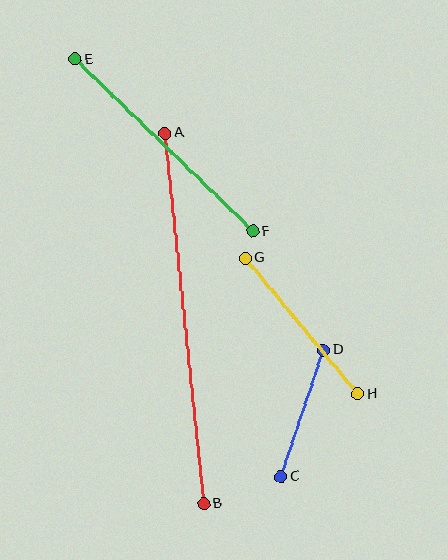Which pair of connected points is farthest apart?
Points A and B are farthest apart.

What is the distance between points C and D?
The distance is approximately 133 pixels.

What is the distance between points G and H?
The distance is approximately 176 pixels.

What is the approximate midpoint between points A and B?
The midpoint is at approximately (184, 318) pixels.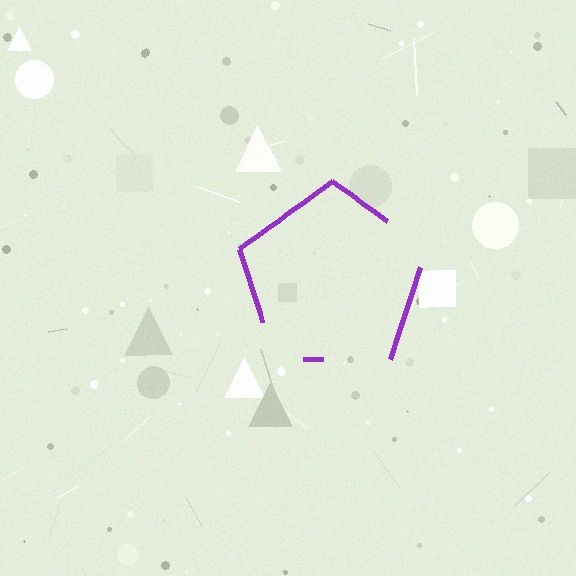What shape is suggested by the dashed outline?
The dashed outline suggests a pentagon.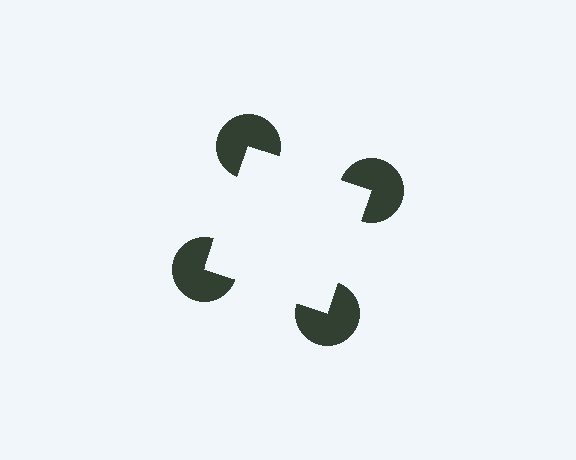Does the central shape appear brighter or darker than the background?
It typically appears slightly brighter than the background, even though no actual brightness change is drawn.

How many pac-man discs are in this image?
There are 4 — one at each vertex of the illusory square.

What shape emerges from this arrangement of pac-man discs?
An illusory square — its edges are inferred from the aligned wedge cuts in the pac-man discs, not physically drawn.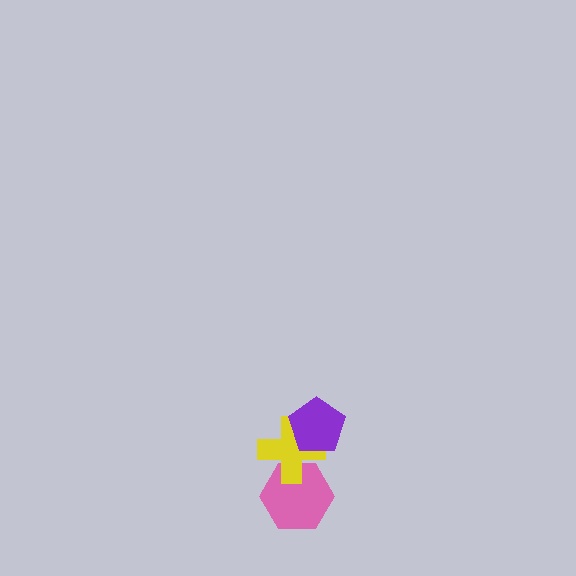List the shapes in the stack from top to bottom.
From top to bottom: the purple pentagon, the yellow cross, the pink hexagon.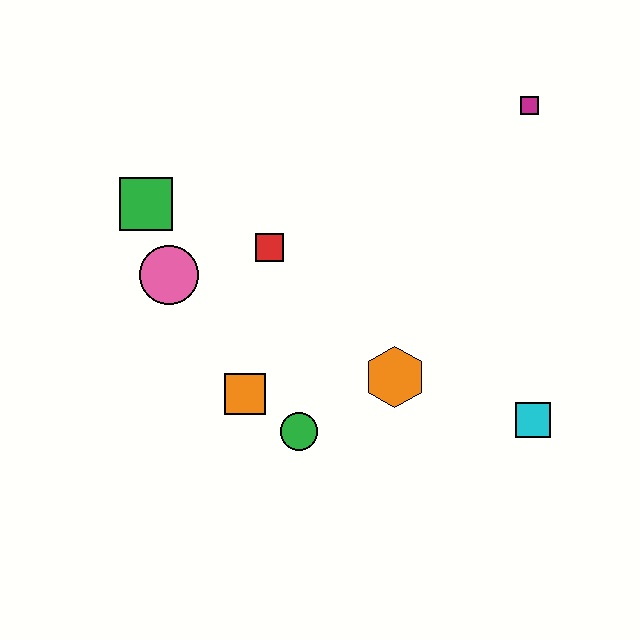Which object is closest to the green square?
The pink circle is closest to the green square.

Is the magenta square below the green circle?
No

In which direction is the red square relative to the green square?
The red square is to the right of the green square.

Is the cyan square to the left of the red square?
No